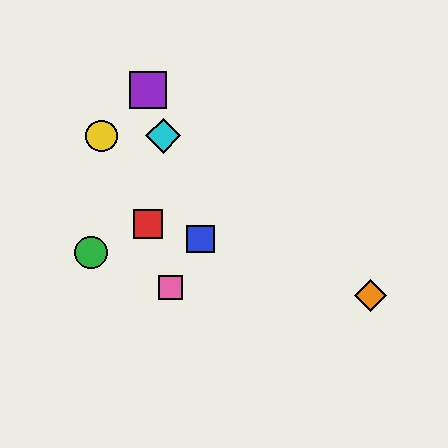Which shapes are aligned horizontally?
The yellow circle, the cyan diamond are aligned horizontally.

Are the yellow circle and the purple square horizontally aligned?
No, the yellow circle is at y≈136 and the purple square is at y≈90.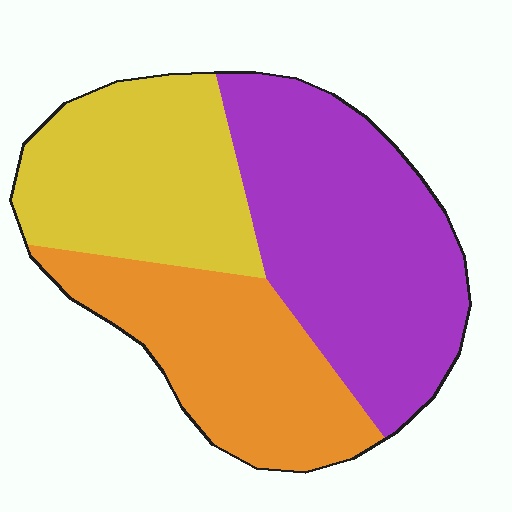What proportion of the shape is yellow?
Yellow takes up between a quarter and a half of the shape.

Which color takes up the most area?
Purple, at roughly 40%.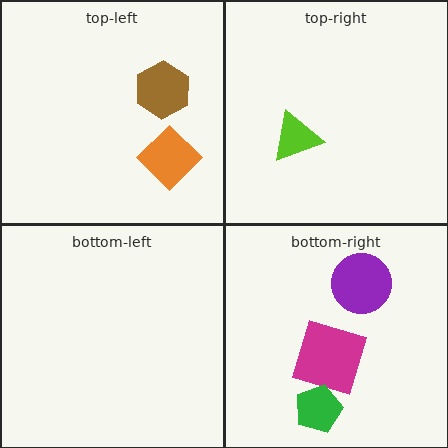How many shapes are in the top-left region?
2.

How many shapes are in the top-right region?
1.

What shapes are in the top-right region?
The lime triangle.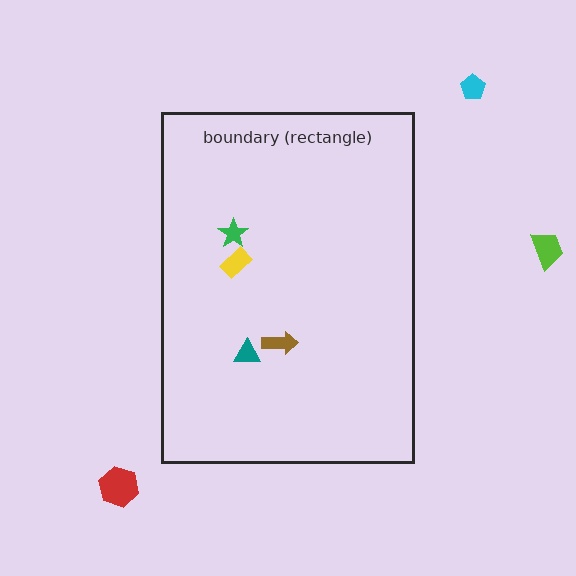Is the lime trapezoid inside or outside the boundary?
Outside.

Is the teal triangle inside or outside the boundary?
Inside.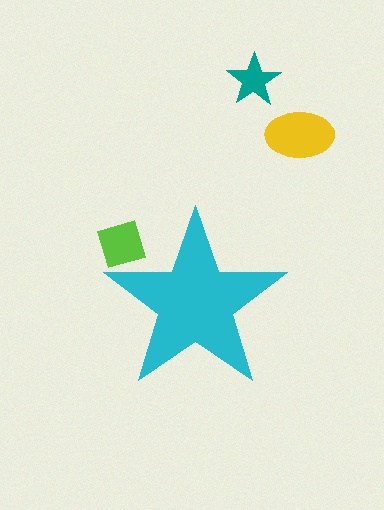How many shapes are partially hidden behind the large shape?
1 shape is partially hidden.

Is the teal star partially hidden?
No, the teal star is fully visible.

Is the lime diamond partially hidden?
Yes, the lime diamond is partially hidden behind the cyan star.